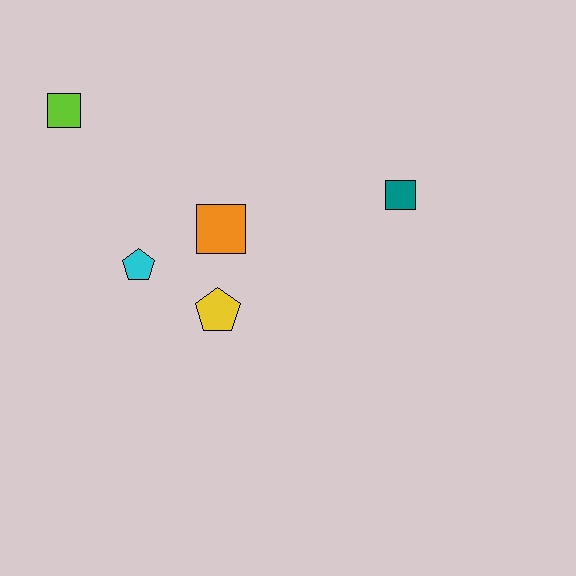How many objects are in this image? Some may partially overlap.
There are 5 objects.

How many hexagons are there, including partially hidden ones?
There are no hexagons.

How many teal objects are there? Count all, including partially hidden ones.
There is 1 teal object.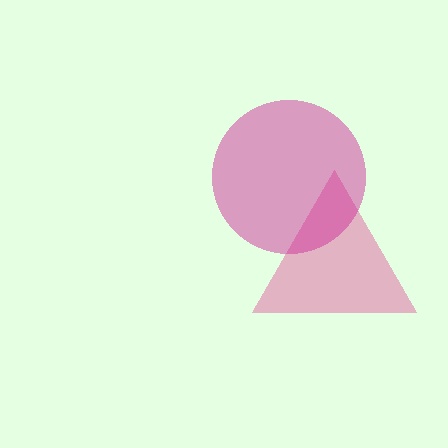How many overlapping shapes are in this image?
There are 2 overlapping shapes in the image.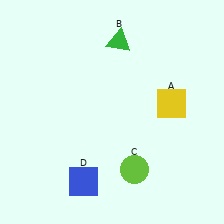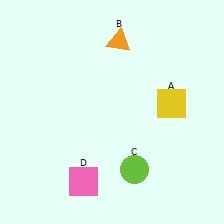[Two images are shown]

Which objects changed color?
B changed from green to orange. D changed from blue to pink.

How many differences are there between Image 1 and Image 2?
There are 2 differences between the two images.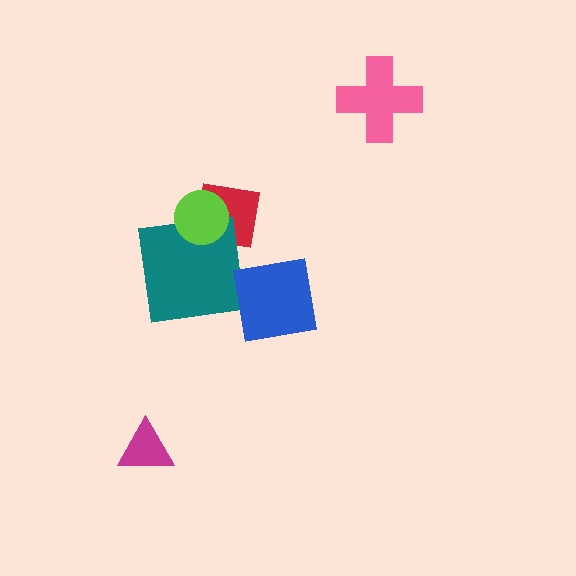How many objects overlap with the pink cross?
0 objects overlap with the pink cross.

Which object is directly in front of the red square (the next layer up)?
The teal square is directly in front of the red square.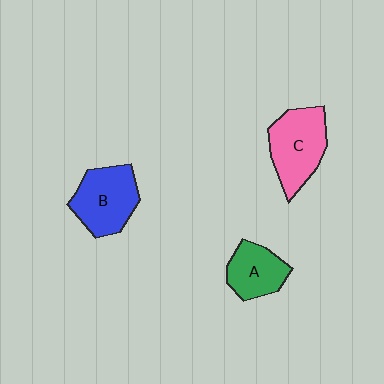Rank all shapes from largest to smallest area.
From largest to smallest: C (pink), B (blue), A (green).